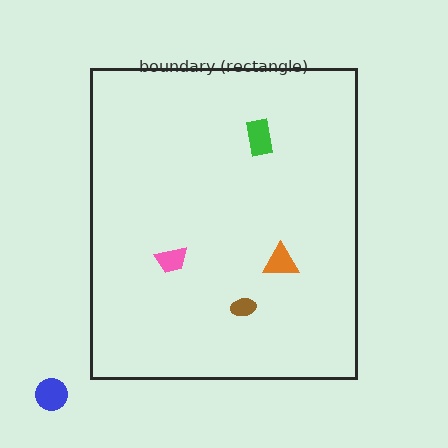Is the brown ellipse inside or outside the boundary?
Inside.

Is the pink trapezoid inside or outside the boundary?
Inside.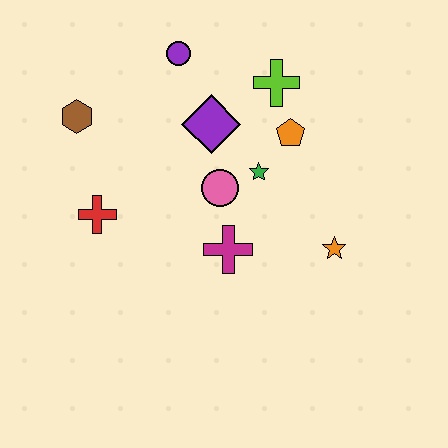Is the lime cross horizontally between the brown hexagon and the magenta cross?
No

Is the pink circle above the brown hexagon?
No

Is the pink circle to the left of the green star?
Yes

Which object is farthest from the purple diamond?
The orange star is farthest from the purple diamond.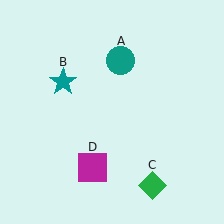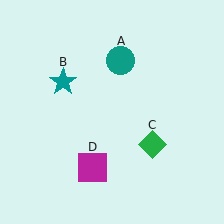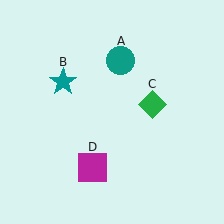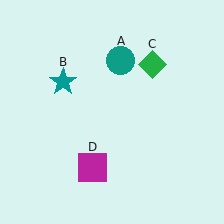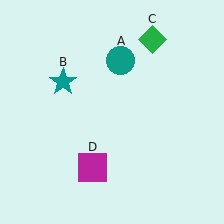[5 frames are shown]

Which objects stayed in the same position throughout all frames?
Teal circle (object A) and teal star (object B) and magenta square (object D) remained stationary.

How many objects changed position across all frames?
1 object changed position: green diamond (object C).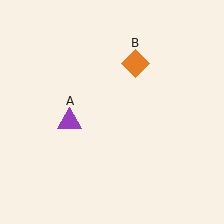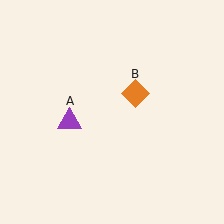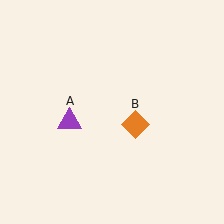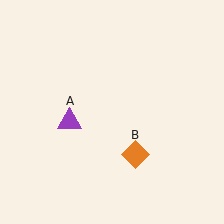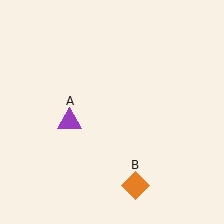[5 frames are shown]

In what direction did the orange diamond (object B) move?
The orange diamond (object B) moved down.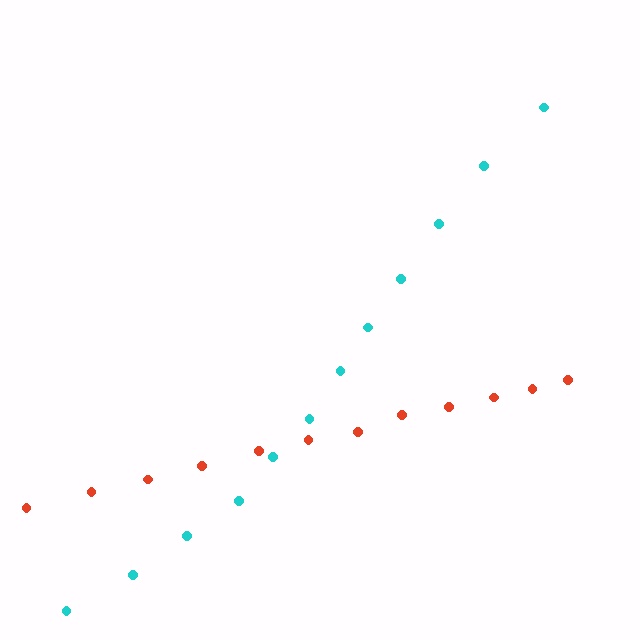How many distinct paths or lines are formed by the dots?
There are 2 distinct paths.